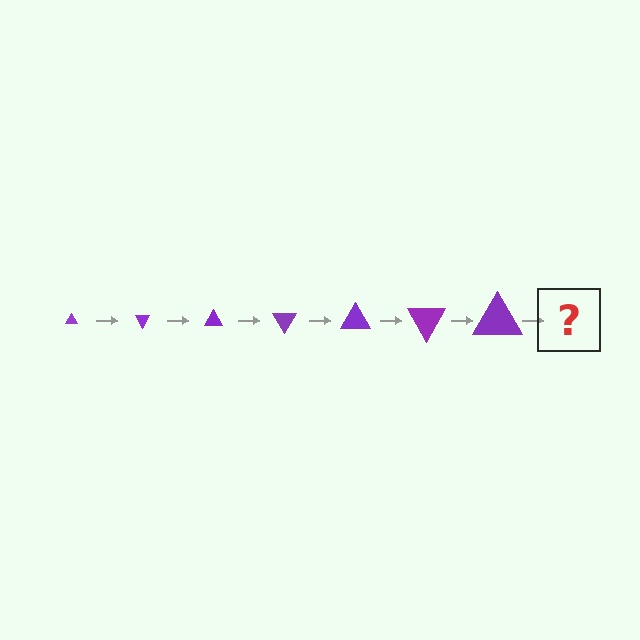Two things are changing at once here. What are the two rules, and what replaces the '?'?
The two rules are that the triangle grows larger each step and it rotates 60 degrees each step. The '?' should be a triangle, larger than the previous one and rotated 420 degrees from the start.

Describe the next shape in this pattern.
It should be a triangle, larger than the previous one and rotated 420 degrees from the start.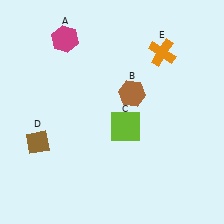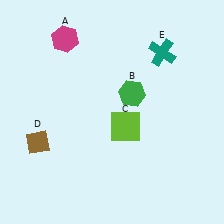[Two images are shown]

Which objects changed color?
B changed from brown to green. E changed from orange to teal.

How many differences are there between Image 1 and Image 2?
There are 2 differences between the two images.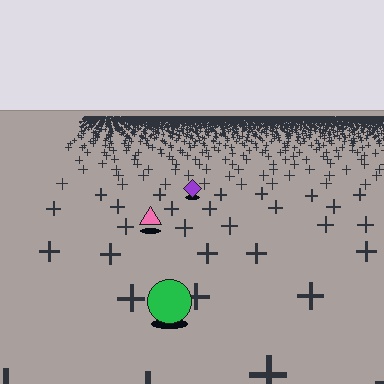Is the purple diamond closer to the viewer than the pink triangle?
No. The pink triangle is closer — you can tell from the texture gradient: the ground texture is coarser near it.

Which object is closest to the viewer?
The green circle is closest. The texture marks near it are larger and more spread out.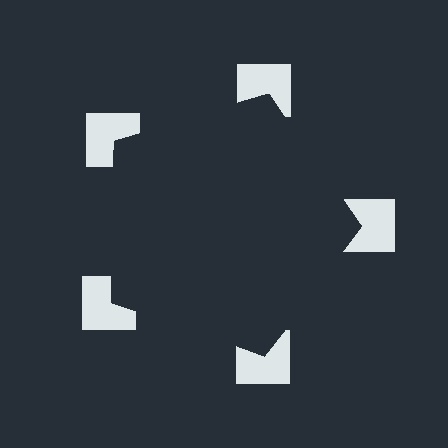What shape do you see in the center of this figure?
An illusory pentagon — its edges are inferred from the aligned wedge cuts in the notched squares, not physically drawn.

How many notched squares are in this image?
There are 5 — one at each vertex of the illusory pentagon.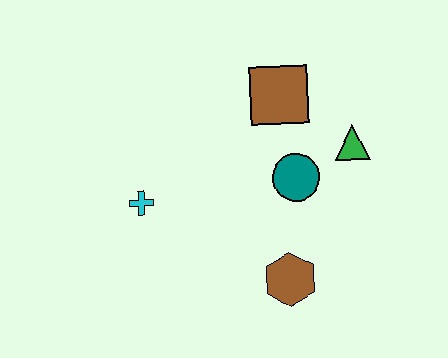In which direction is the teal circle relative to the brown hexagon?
The teal circle is above the brown hexagon.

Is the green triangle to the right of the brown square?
Yes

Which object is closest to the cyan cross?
The teal circle is closest to the cyan cross.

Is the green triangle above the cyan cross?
Yes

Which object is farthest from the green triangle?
The cyan cross is farthest from the green triangle.